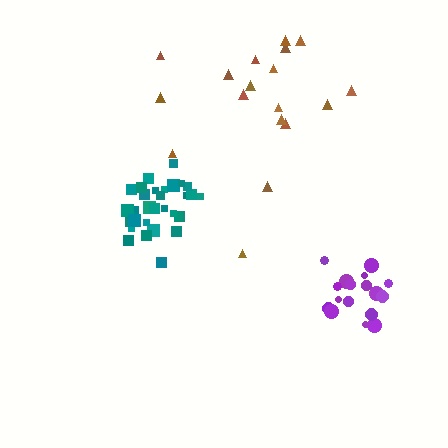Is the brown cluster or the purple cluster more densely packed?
Purple.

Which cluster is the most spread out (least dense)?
Brown.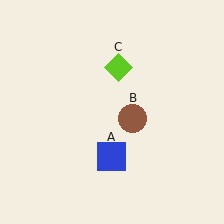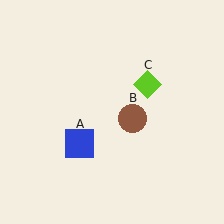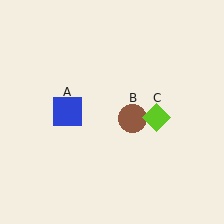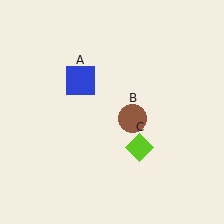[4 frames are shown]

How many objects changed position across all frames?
2 objects changed position: blue square (object A), lime diamond (object C).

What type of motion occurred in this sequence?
The blue square (object A), lime diamond (object C) rotated clockwise around the center of the scene.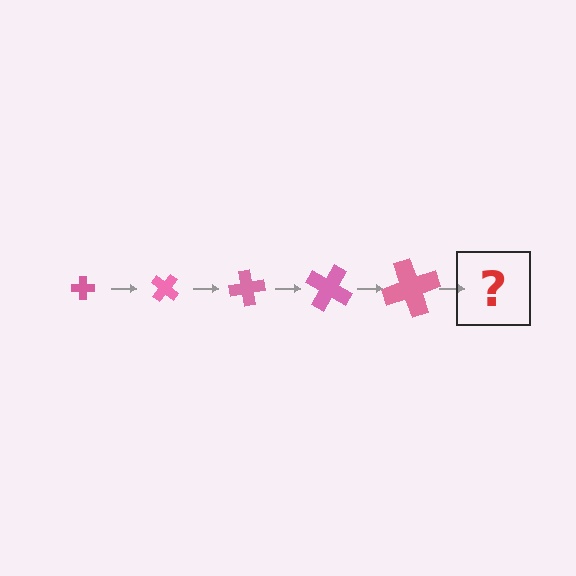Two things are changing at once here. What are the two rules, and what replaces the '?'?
The two rules are that the cross grows larger each step and it rotates 40 degrees each step. The '?' should be a cross, larger than the previous one and rotated 200 degrees from the start.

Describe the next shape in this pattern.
It should be a cross, larger than the previous one and rotated 200 degrees from the start.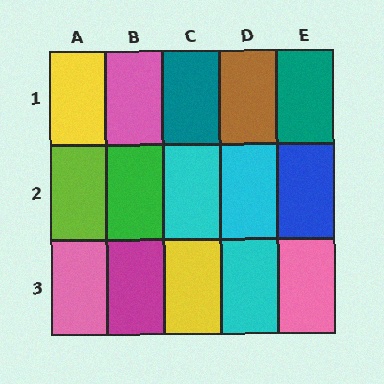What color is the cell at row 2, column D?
Cyan.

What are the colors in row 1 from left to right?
Yellow, pink, teal, brown, teal.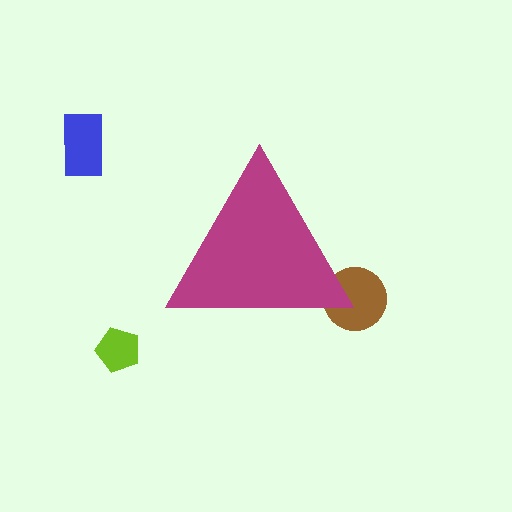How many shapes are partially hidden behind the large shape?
1 shape is partially hidden.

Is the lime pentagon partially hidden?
No, the lime pentagon is fully visible.